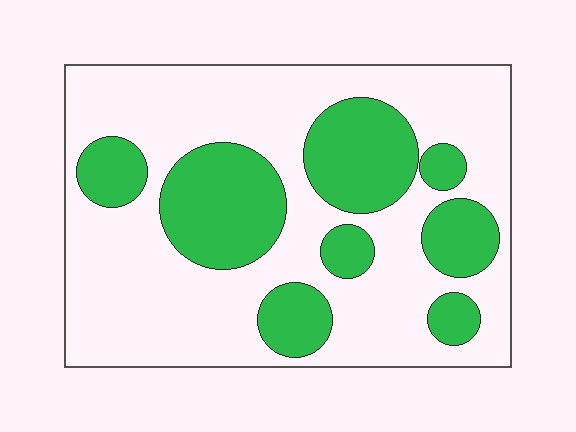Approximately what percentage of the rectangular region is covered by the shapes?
Approximately 30%.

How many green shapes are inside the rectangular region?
8.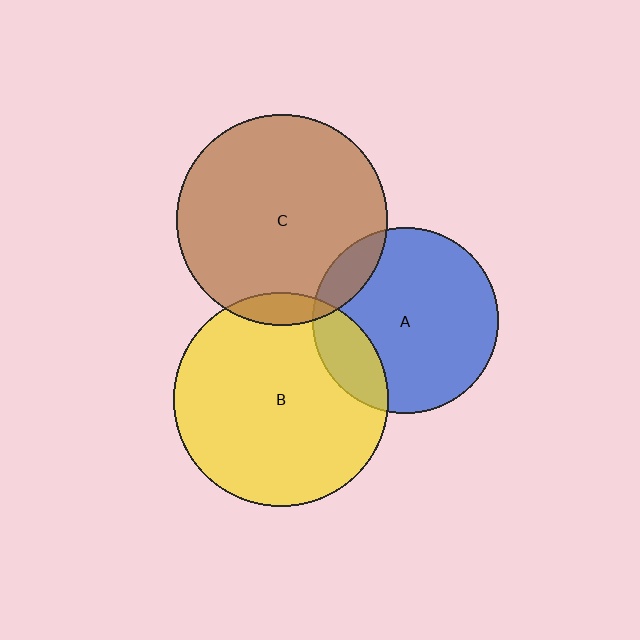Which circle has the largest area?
Circle B (yellow).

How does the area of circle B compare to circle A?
Approximately 1.3 times.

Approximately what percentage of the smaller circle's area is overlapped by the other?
Approximately 5%.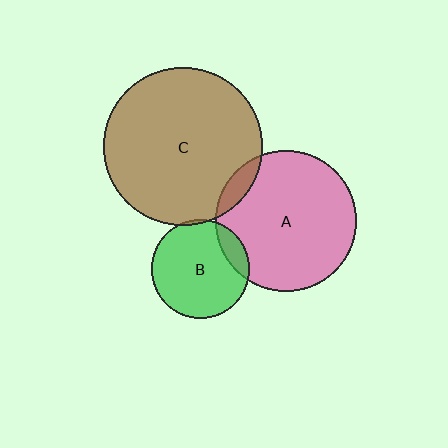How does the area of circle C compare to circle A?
Approximately 1.3 times.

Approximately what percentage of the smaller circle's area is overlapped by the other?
Approximately 15%.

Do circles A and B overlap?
Yes.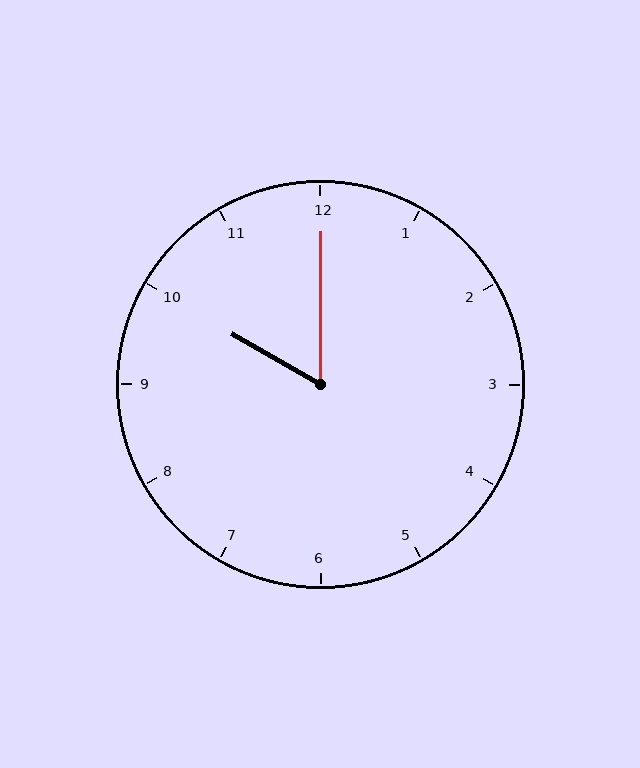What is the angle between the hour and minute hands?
Approximately 60 degrees.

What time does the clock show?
10:00.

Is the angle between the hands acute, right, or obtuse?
It is acute.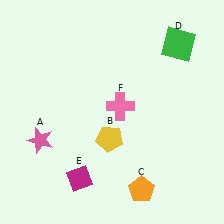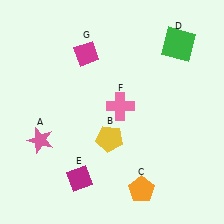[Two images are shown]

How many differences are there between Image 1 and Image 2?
There is 1 difference between the two images.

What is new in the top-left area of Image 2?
A magenta diamond (G) was added in the top-left area of Image 2.